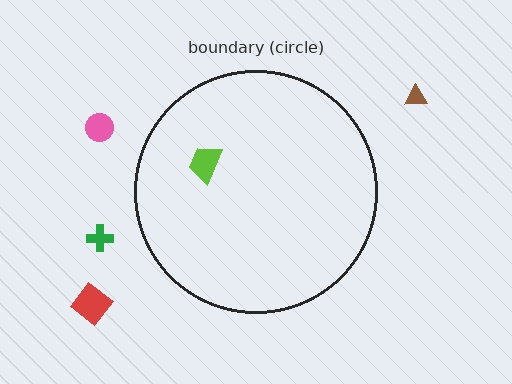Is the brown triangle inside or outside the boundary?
Outside.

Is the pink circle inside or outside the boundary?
Outside.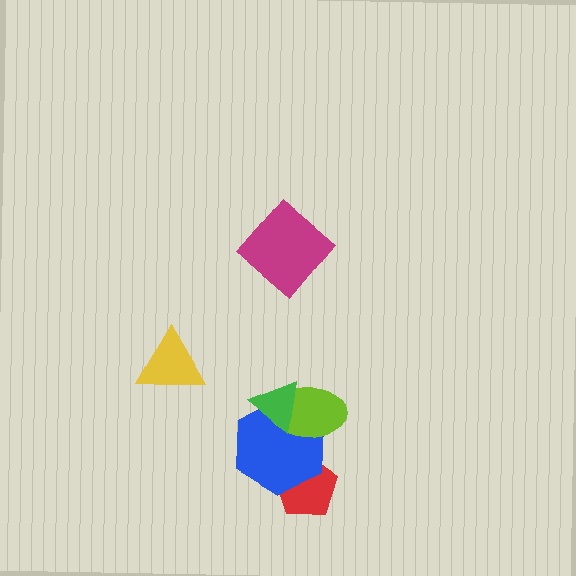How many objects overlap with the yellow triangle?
0 objects overlap with the yellow triangle.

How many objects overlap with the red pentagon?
1 object overlaps with the red pentagon.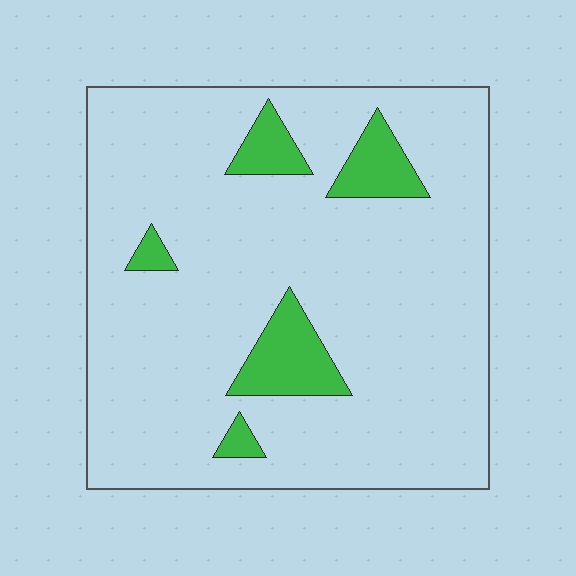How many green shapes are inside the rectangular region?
5.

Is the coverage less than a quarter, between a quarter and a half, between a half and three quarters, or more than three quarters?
Less than a quarter.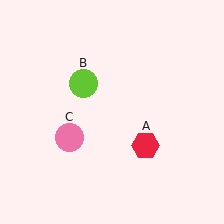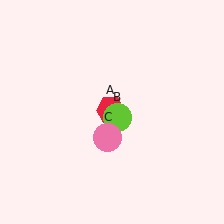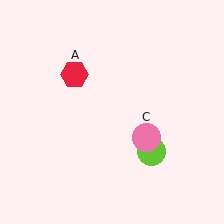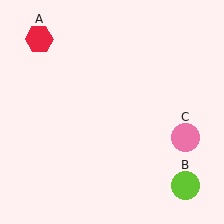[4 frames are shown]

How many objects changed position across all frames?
3 objects changed position: red hexagon (object A), lime circle (object B), pink circle (object C).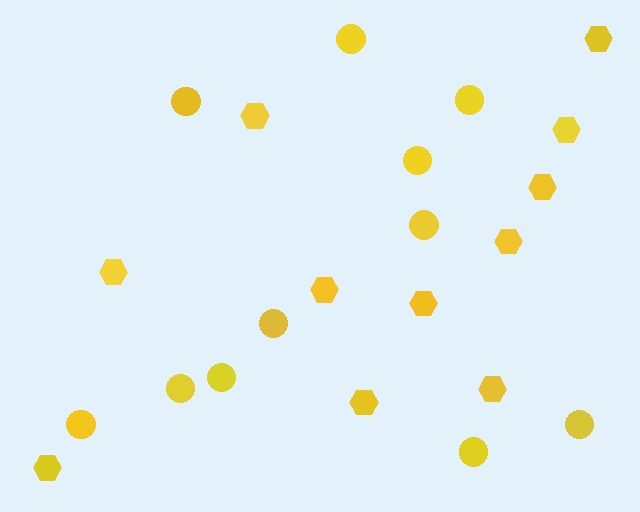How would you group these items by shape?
There are 2 groups: one group of hexagons (11) and one group of circles (11).